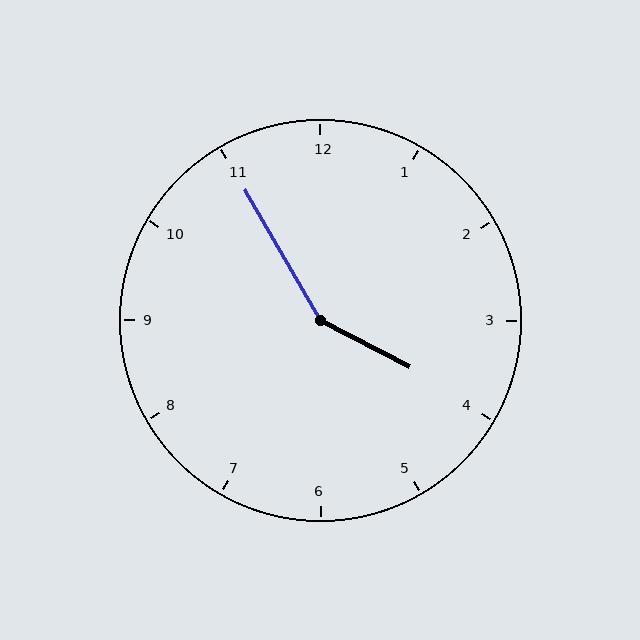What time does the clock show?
3:55.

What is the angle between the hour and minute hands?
Approximately 148 degrees.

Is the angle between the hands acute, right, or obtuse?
It is obtuse.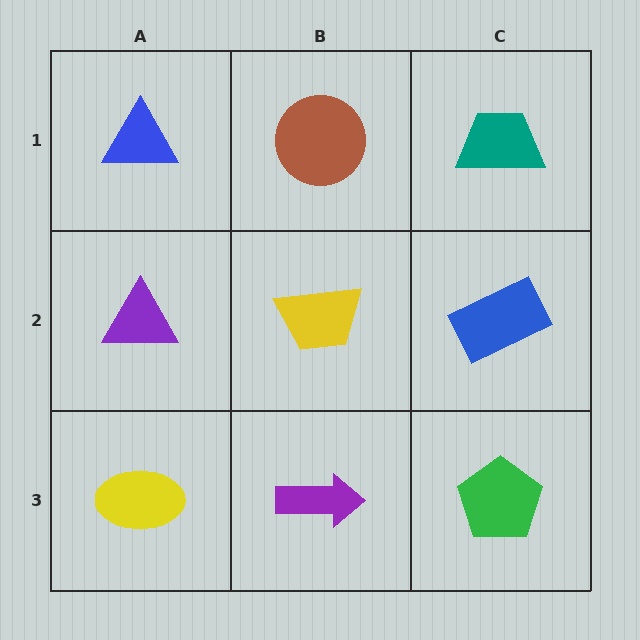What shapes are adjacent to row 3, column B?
A yellow trapezoid (row 2, column B), a yellow ellipse (row 3, column A), a green pentagon (row 3, column C).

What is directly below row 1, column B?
A yellow trapezoid.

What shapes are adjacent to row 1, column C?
A blue rectangle (row 2, column C), a brown circle (row 1, column B).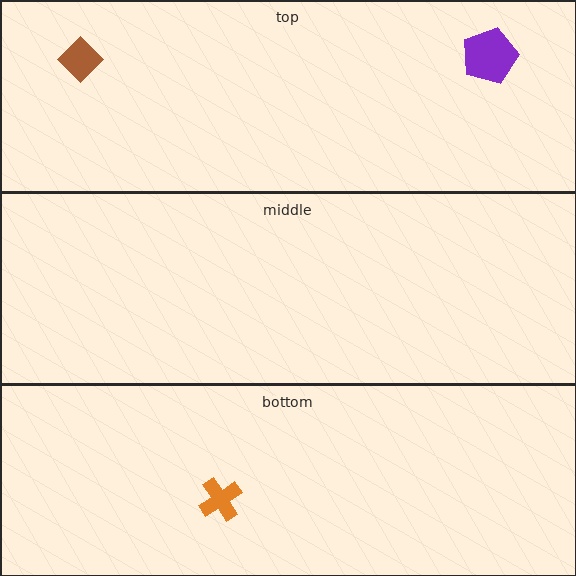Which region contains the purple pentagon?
The top region.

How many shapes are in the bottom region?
1.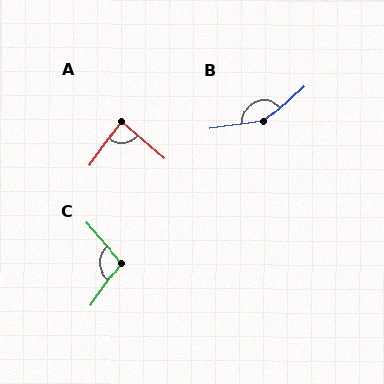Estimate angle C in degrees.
Approximately 104 degrees.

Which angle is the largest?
B, at approximately 146 degrees.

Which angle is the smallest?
A, at approximately 85 degrees.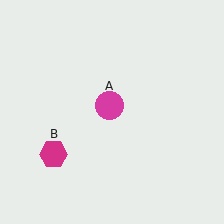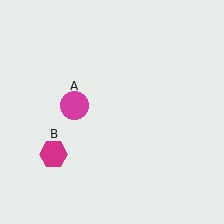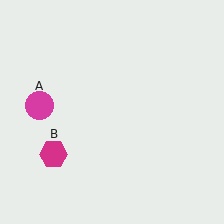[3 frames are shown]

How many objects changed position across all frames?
1 object changed position: magenta circle (object A).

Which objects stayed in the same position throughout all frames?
Magenta hexagon (object B) remained stationary.